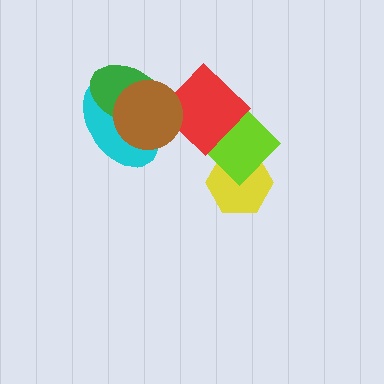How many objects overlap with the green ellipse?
3 objects overlap with the green ellipse.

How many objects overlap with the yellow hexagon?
1 object overlaps with the yellow hexagon.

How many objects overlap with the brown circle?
3 objects overlap with the brown circle.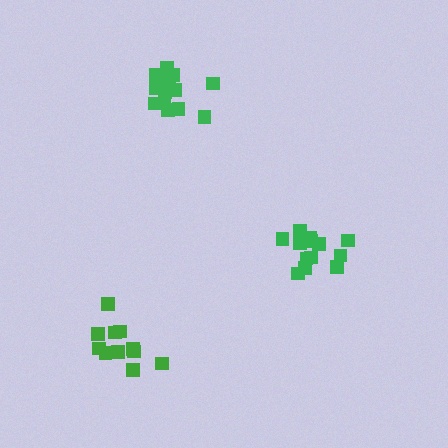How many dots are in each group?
Group 1: 13 dots, Group 2: 14 dots, Group 3: 11 dots (38 total).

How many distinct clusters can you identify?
There are 3 distinct clusters.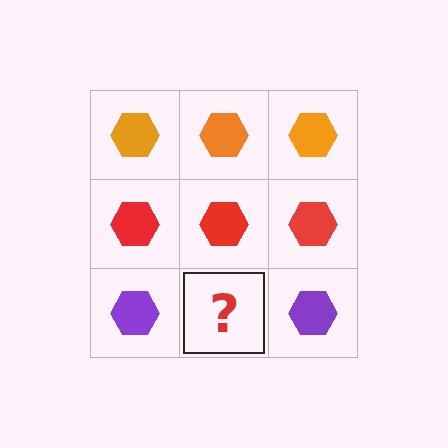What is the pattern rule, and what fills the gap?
The rule is that each row has a consistent color. The gap should be filled with a purple hexagon.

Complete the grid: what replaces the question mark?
The question mark should be replaced with a purple hexagon.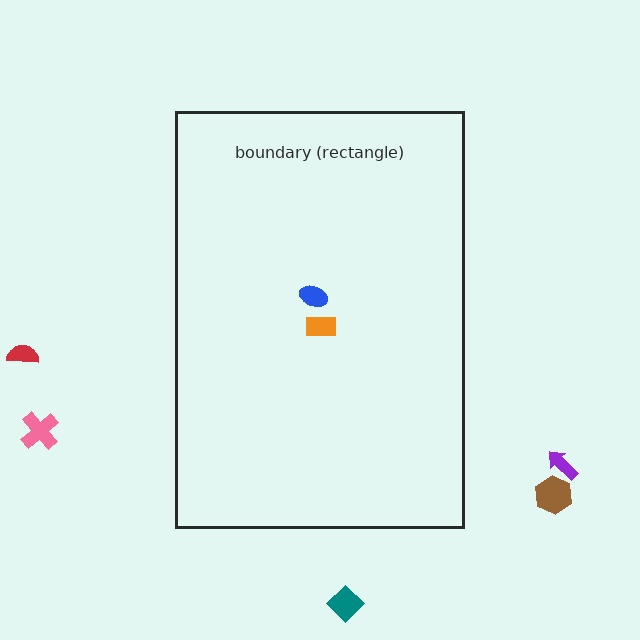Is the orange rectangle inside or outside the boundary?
Inside.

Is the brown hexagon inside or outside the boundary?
Outside.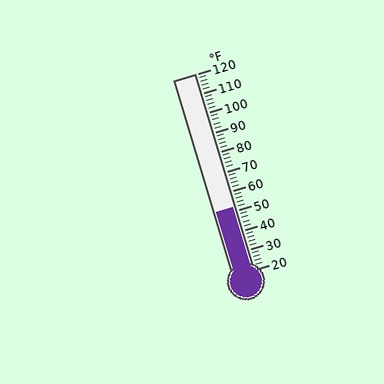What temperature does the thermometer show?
The thermometer shows approximately 52°F.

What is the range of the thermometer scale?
The thermometer scale ranges from 20°F to 120°F.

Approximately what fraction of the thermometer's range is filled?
The thermometer is filled to approximately 30% of its range.